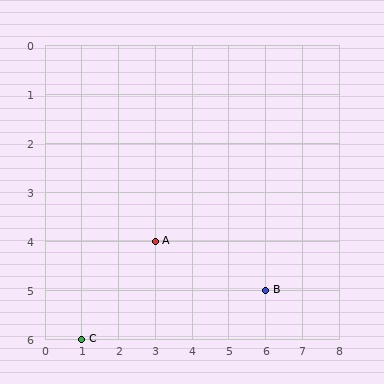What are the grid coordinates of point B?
Point B is at grid coordinates (6, 5).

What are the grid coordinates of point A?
Point A is at grid coordinates (3, 4).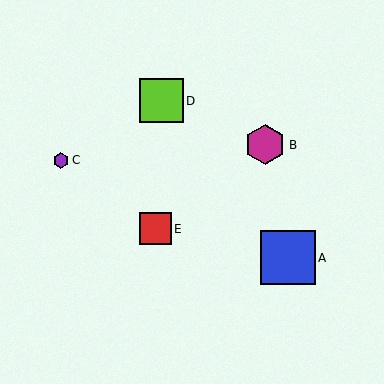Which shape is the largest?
The blue square (labeled A) is the largest.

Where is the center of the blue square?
The center of the blue square is at (288, 258).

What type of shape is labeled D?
Shape D is a lime square.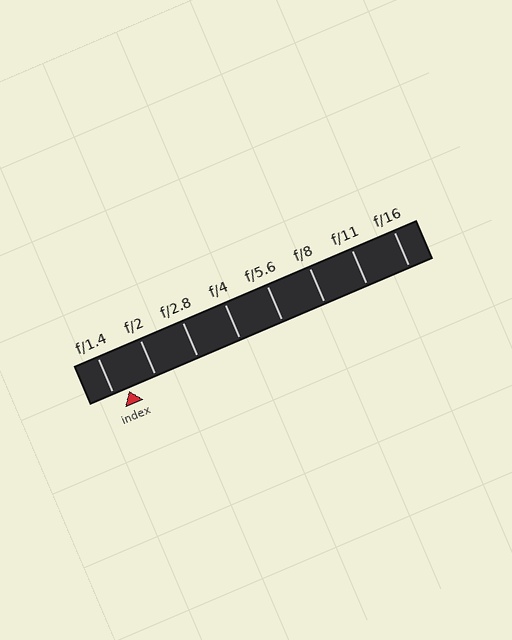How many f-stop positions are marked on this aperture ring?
There are 8 f-stop positions marked.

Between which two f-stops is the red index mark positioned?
The index mark is between f/1.4 and f/2.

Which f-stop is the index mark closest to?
The index mark is closest to f/1.4.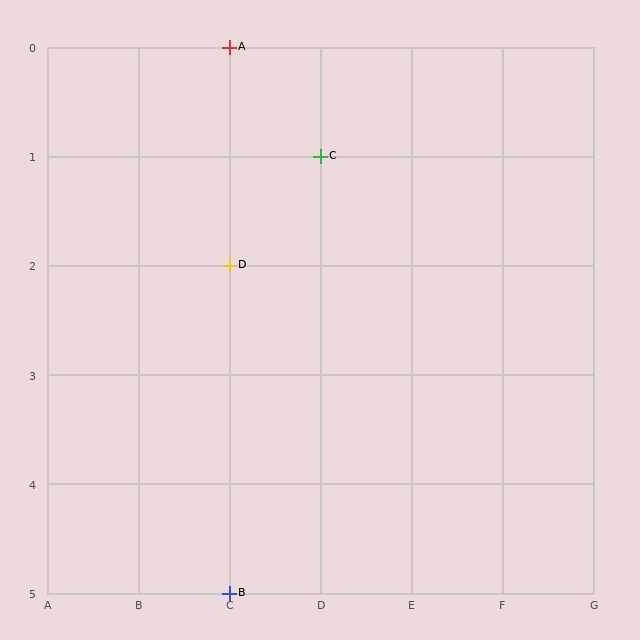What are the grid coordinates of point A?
Point A is at grid coordinates (C, 0).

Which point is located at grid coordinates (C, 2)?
Point D is at (C, 2).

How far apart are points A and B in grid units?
Points A and B are 5 rows apart.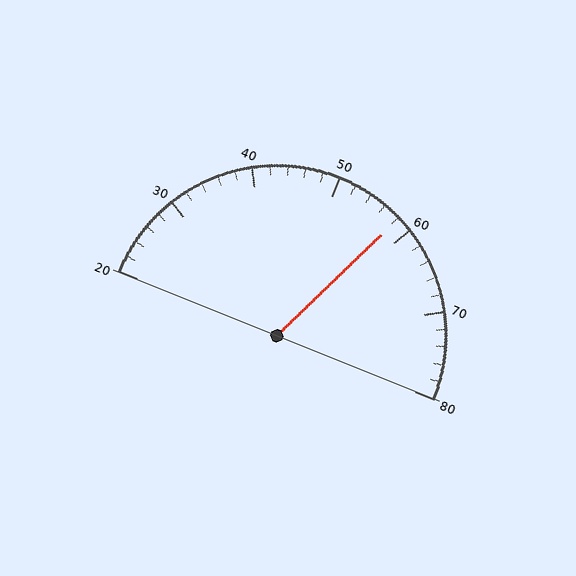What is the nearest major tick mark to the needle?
The nearest major tick mark is 60.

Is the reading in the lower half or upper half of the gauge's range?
The reading is in the upper half of the range (20 to 80).